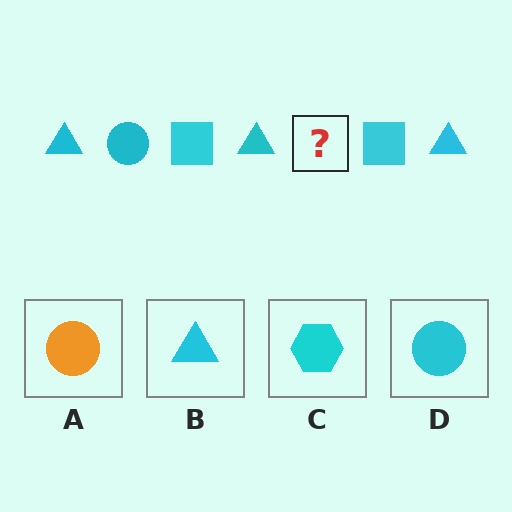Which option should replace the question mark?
Option D.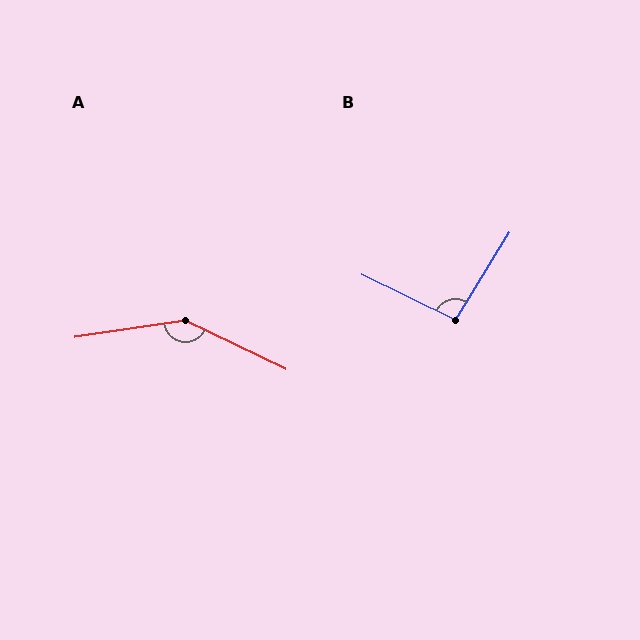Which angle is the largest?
A, at approximately 146 degrees.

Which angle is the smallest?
B, at approximately 96 degrees.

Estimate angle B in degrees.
Approximately 96 degrees.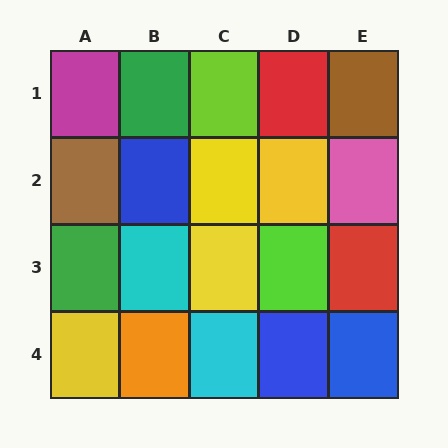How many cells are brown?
2 cells are brown.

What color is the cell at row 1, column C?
Lime.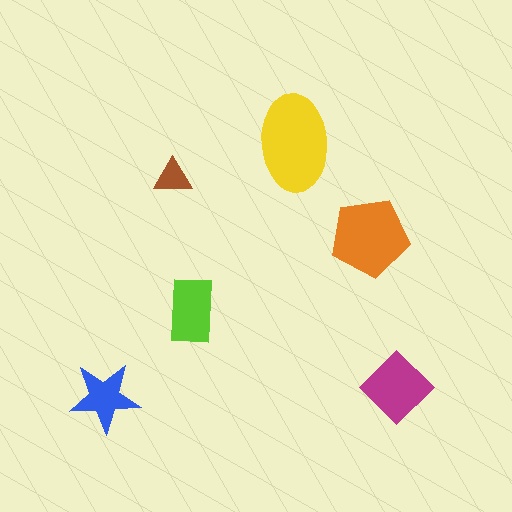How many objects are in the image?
There are 6 objects in the image.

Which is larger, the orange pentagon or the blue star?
The orange pentagon.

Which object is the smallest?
The brown triangle.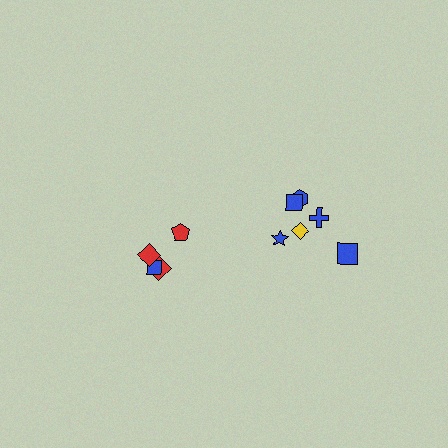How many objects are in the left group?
There are 4 objects.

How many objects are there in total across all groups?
There are 10 objects.